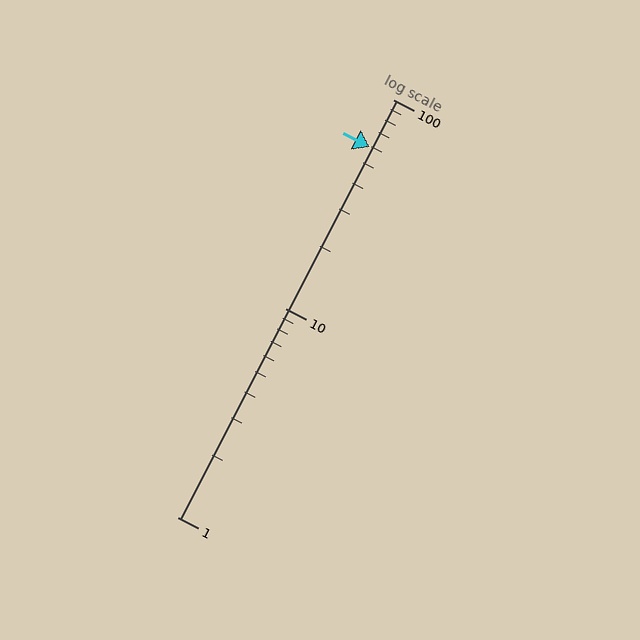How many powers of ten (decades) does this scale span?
The scale spans 2 decades, from 1 to 100.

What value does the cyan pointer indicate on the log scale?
The pointer indicates approximately 59.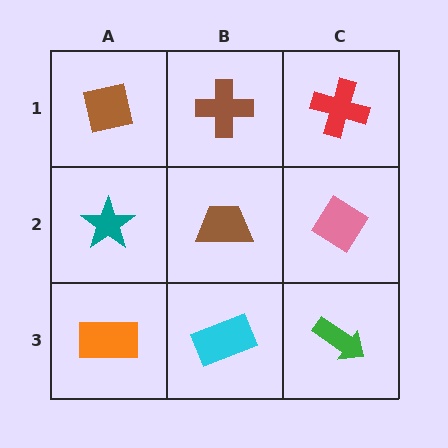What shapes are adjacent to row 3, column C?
A pink diamond (row 2, column C), a cyan rectangle (row 3, column B).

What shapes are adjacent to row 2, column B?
A brown cross (row 1, column B), a cyan rectangle (row 3, column B), a teal star (row 2, column A), a pink diamond (row 2, column C).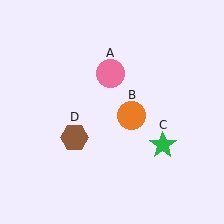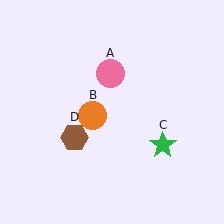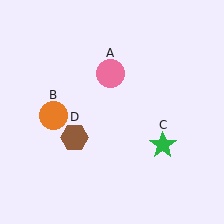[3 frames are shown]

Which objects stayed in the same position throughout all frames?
Pink circle (object A) and green star (object C) and brown hexagon (object D) remained stationary.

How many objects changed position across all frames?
1 object changed position: orange circle (object B).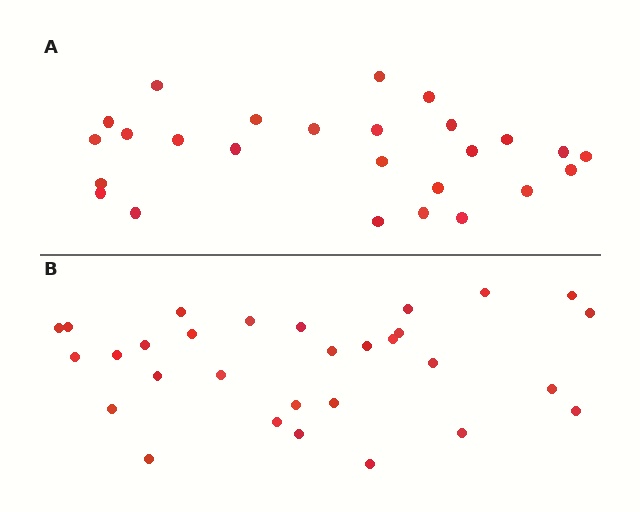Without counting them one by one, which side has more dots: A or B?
Region B (the bottom region) has more dots.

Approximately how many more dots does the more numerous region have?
Region B has about 4 more dots than region A.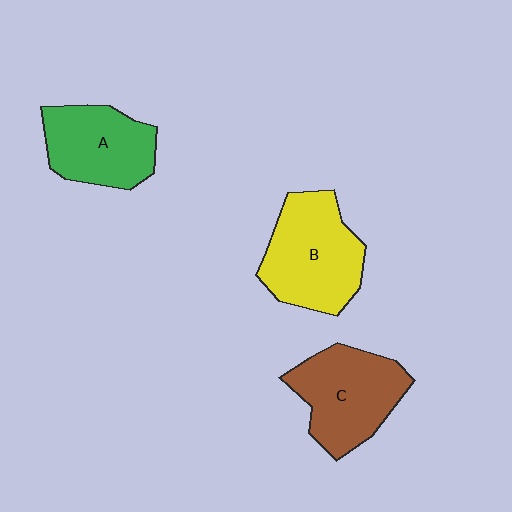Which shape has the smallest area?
Shape A (green).